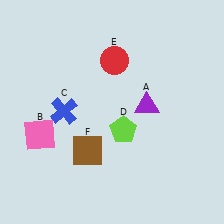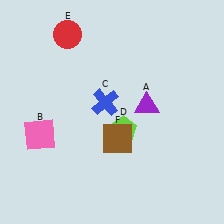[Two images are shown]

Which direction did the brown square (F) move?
The brown square (F) moved right.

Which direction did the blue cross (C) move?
The blue cross (C) moved right.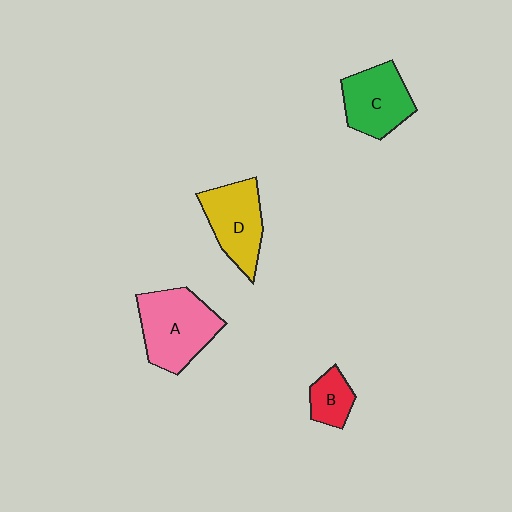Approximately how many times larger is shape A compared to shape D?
Approximately 1.2 times.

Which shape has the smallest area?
Shape B (red).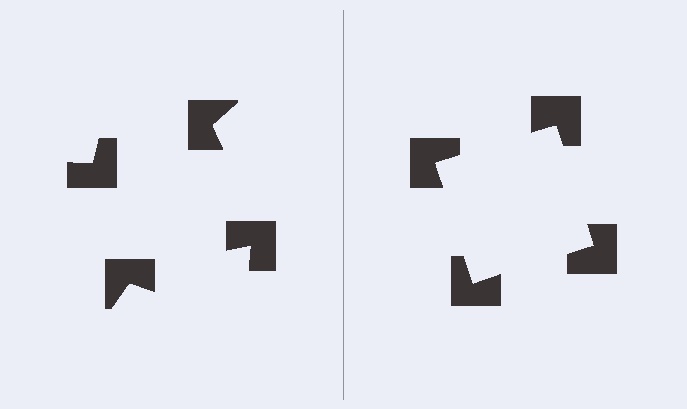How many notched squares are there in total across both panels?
8 — 4 on each side.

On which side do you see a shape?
An illusory square appears on the right side. On the left side the wedge cuts are rotated, so no coherent shape forms.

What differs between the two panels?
The notched squares are positioned identically on both sides; only the wedge orientations differ. On the right they align to a square; on the left they are misaligned.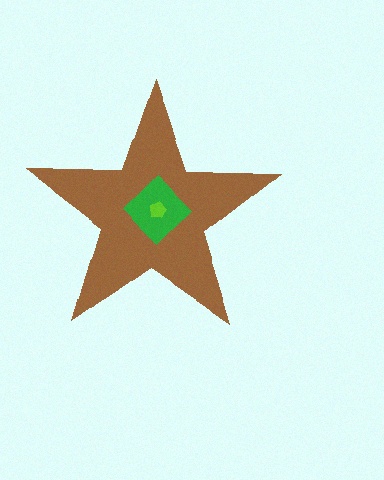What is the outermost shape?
The brown star.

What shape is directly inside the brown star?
The green diamond.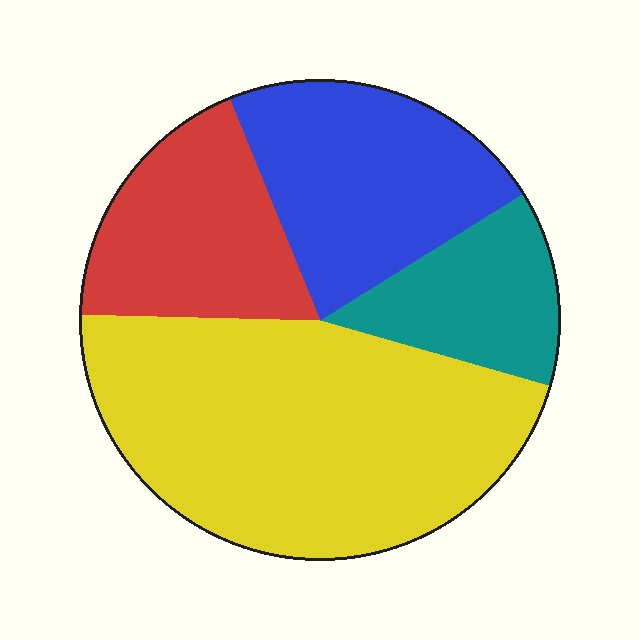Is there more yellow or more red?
Yellow.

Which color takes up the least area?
Teal, at roughly 15%.